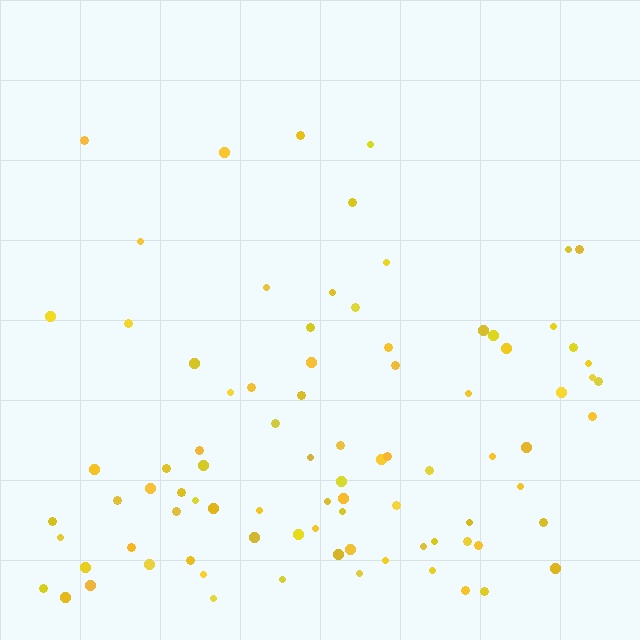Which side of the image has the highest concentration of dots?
The bottom.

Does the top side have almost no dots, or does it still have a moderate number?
Still a moderate number, just noticeably fewer than the bottom.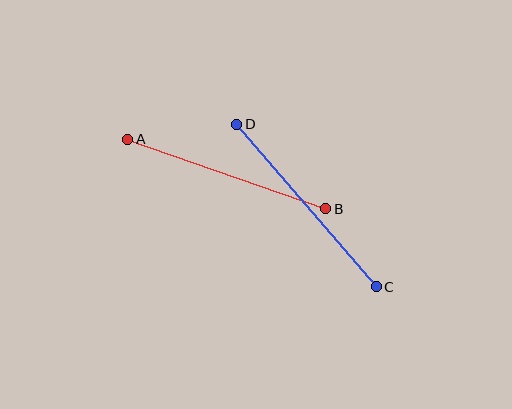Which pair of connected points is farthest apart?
Points C and D are farthest apart.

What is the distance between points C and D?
The distance is approximately 214 pixels.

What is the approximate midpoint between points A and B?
The midpoint is at approximately (227, 174) pixels.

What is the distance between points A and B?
The distance is approximately 210 pixels.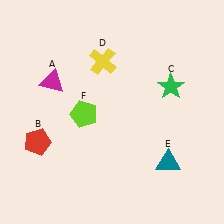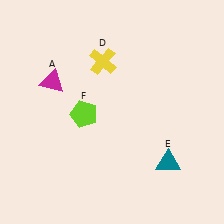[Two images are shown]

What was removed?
The green star (C), the red pentagon (B) were removed in Image 2.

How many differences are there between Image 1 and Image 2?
There are 2 differences between the two images.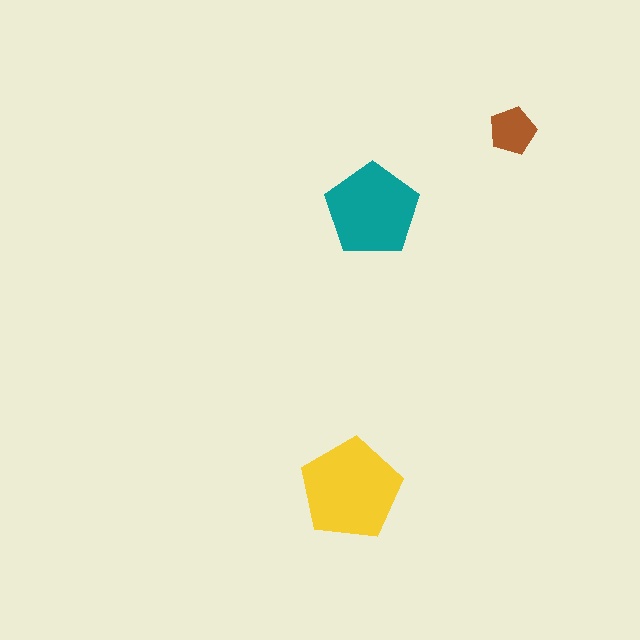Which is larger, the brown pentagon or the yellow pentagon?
The yellow one.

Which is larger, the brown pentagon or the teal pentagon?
The teal one.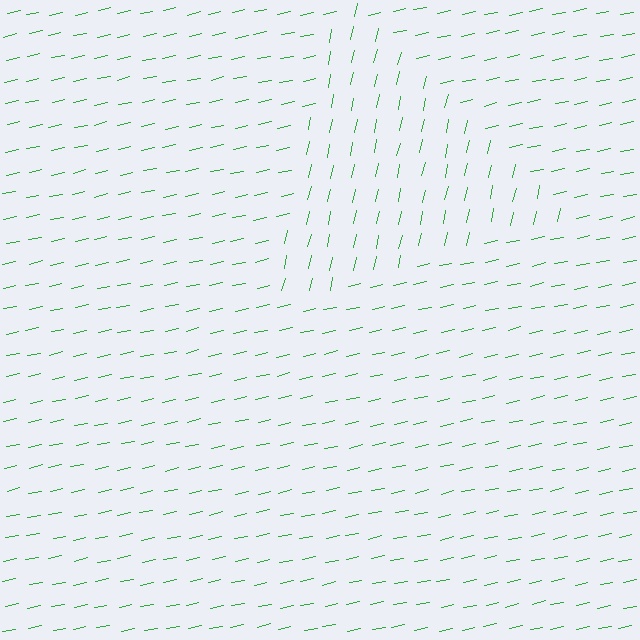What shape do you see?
I see a triangle.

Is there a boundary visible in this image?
Yes, there is a texture boundary formed by a change in line orientation.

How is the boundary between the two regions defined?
The boundary is defined purely by a change in line orientation (approximately 65 degrees difference). All lines are the same color and thickness.